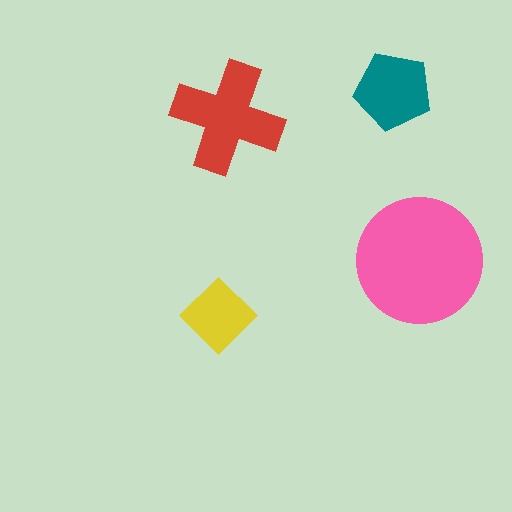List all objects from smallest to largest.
The yellow diamond, the teal pentagon, the red cross, the pink circle.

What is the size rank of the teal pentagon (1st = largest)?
3rd.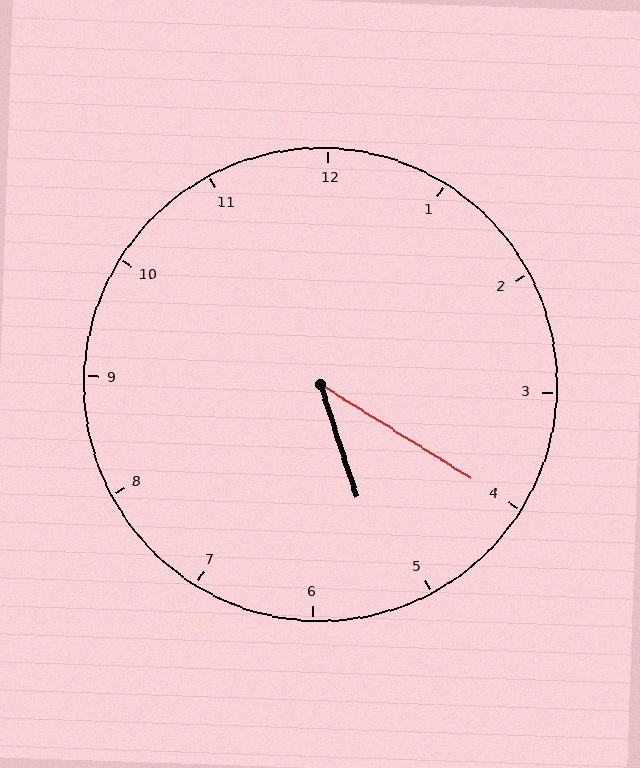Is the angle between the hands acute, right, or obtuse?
It is acute.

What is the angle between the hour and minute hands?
Approximately 40 degrees.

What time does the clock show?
5:20.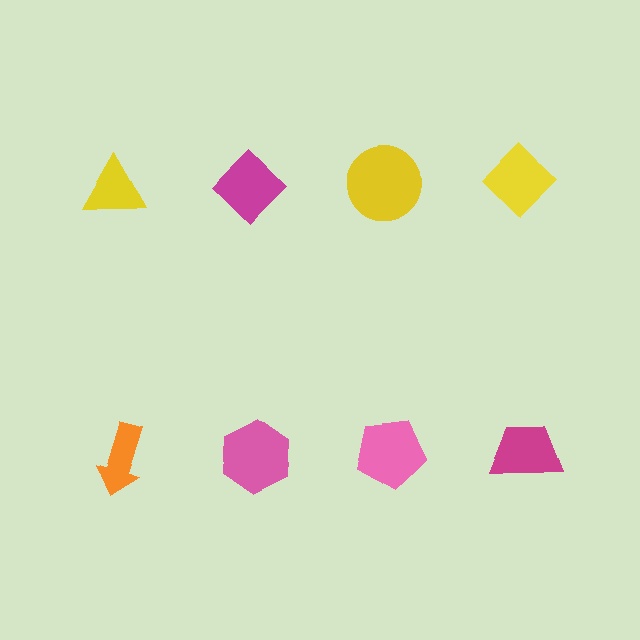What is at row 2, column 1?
An orange arrow.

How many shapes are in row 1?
4 shapes.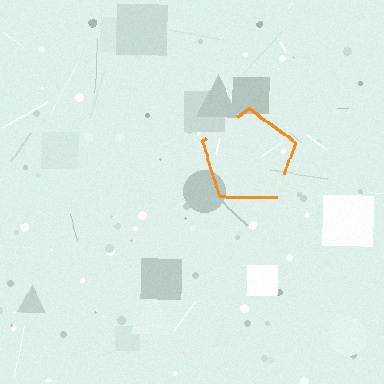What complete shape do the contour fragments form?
The contour fragments form a pentagon.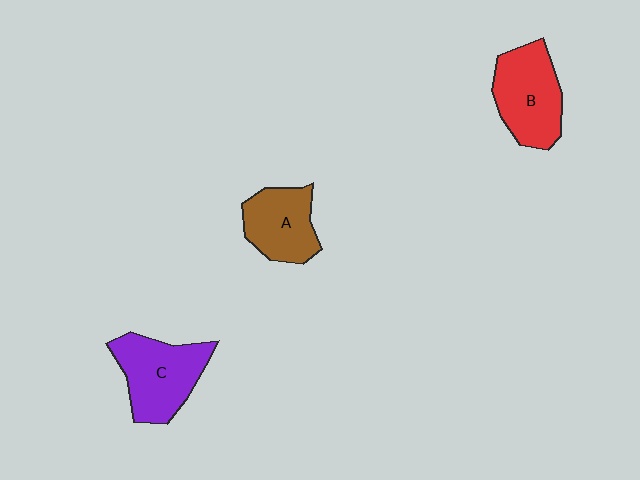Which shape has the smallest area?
Shape A (brown).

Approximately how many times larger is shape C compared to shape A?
Approximately 1.3 times.